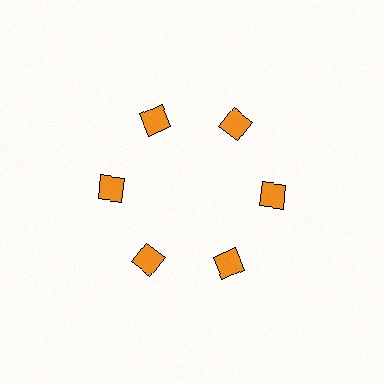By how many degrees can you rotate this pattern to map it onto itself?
The pattern maps onto itself every 60 degrees of rotation.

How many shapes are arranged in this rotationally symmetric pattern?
There are 6 shapes, arranged in 6 groups of 1.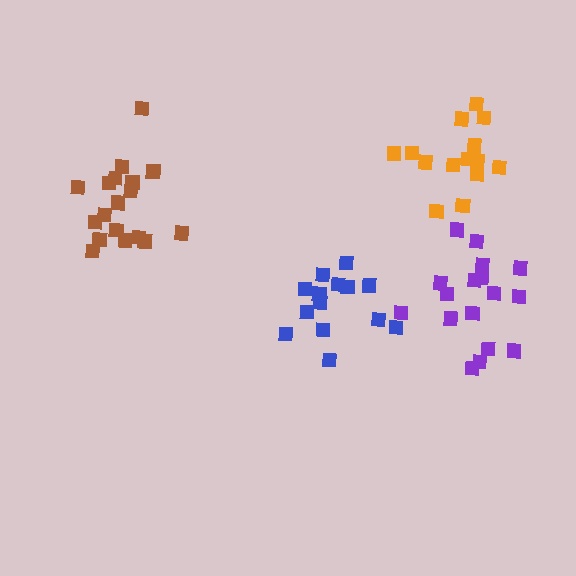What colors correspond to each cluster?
The clusters are colored: orange, blue, purple, brown.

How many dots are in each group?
Group 1: 14 dots, Group 2: 14 dots, Group 3: 17 dots, Group 4: 18 dots (63 total).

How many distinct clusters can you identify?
There are 4 distinct clusters.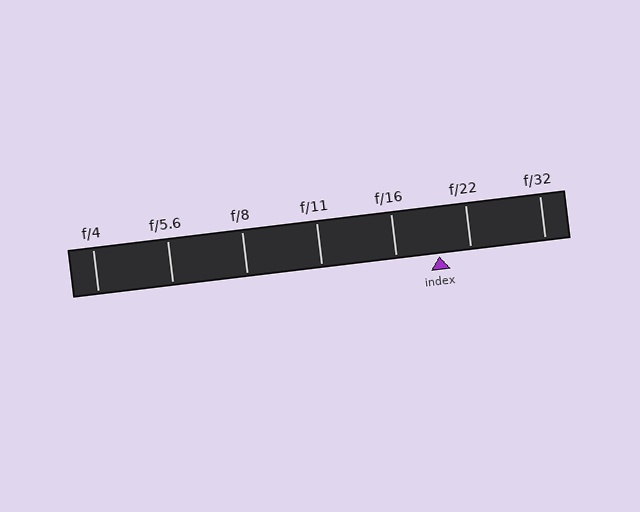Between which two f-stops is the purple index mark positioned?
The index mark is between f/16 and f/22.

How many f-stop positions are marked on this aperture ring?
There are 7 f-stop positions marked.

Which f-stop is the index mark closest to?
The index mark is closest to f/22.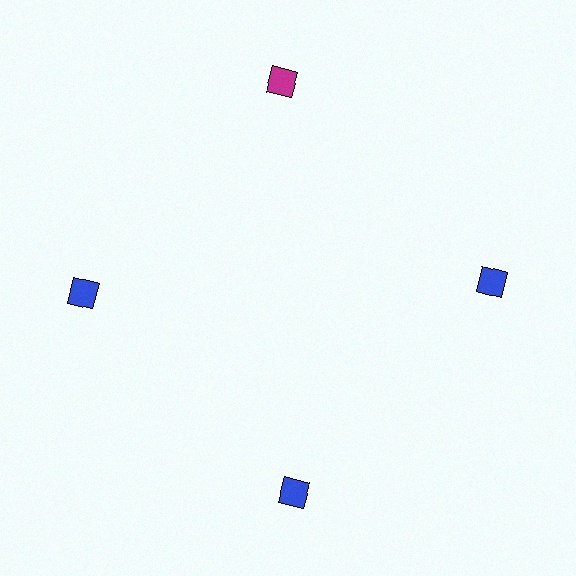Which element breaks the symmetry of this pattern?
The magenta diamond at roughly the 12 o'clock position breaks the symmetry. All other shapes are blue diamonds.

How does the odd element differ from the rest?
It has a different color: magenta instead of blue.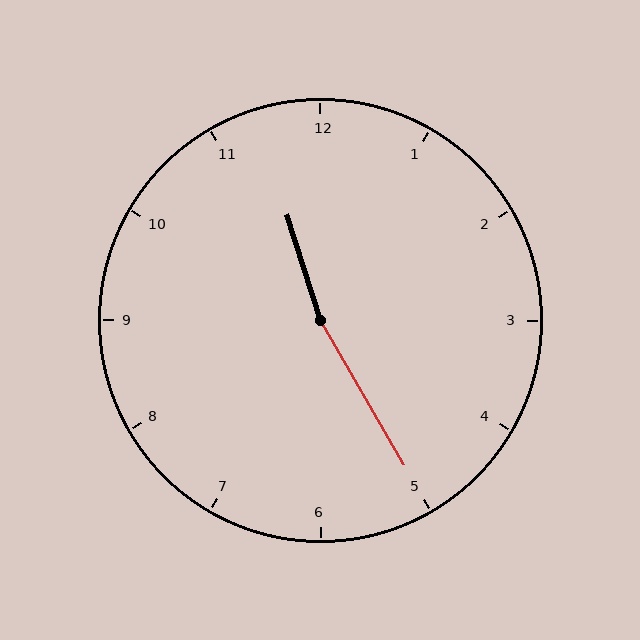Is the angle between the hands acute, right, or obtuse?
It is obtuse.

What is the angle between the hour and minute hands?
Approximately 168 degrees.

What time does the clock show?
11:25.